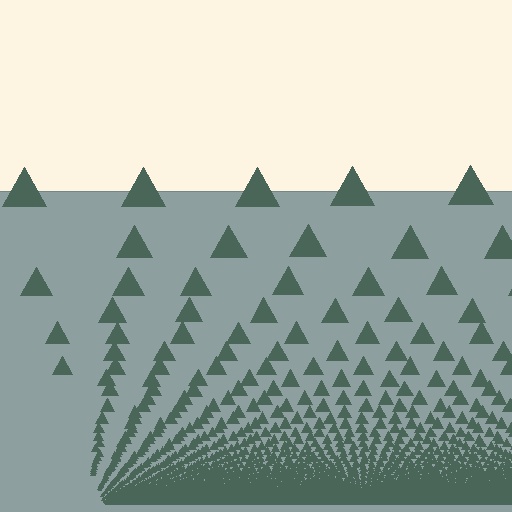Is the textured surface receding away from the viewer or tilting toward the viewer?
The surface appears to tilt toward the viewer. Texture elements get larger and sparser toward the top.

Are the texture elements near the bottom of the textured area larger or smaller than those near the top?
Smaller. The gradient is inverted — elements near the bottom are smaller and denser.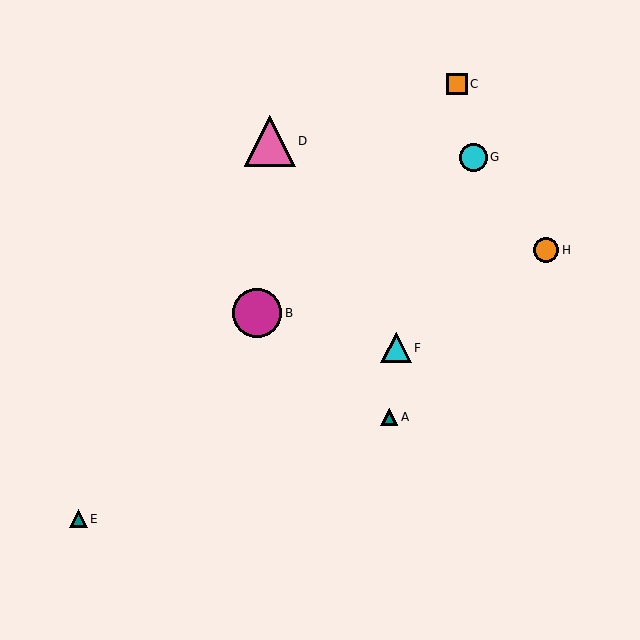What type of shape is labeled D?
Shape D is a pink triangle.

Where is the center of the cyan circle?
The center of the cyan circle is at (473, 157).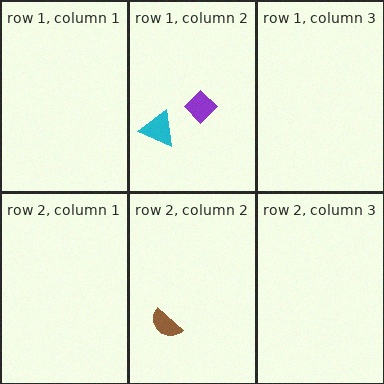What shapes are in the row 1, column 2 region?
The purple diamond, the cyan triangle.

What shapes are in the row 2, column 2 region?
The brown semicircle.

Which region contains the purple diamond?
The row 1, column 2 region.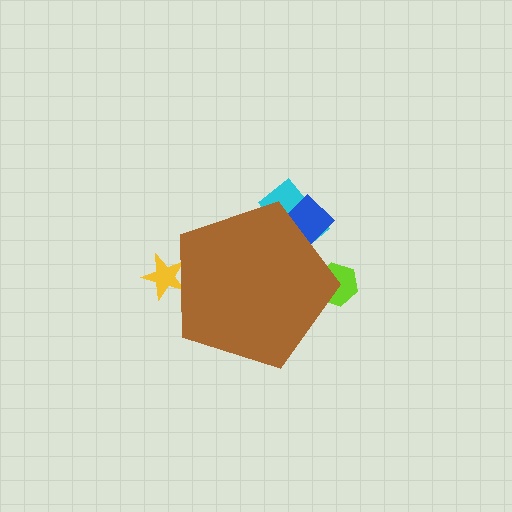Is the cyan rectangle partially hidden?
Yes, the cyan rectangle is partially hidden behind the brown pentagon.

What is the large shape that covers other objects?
A brown pentagon.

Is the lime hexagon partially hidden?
Yes, the lime hexagon is partially hidden behind the brown pentagon.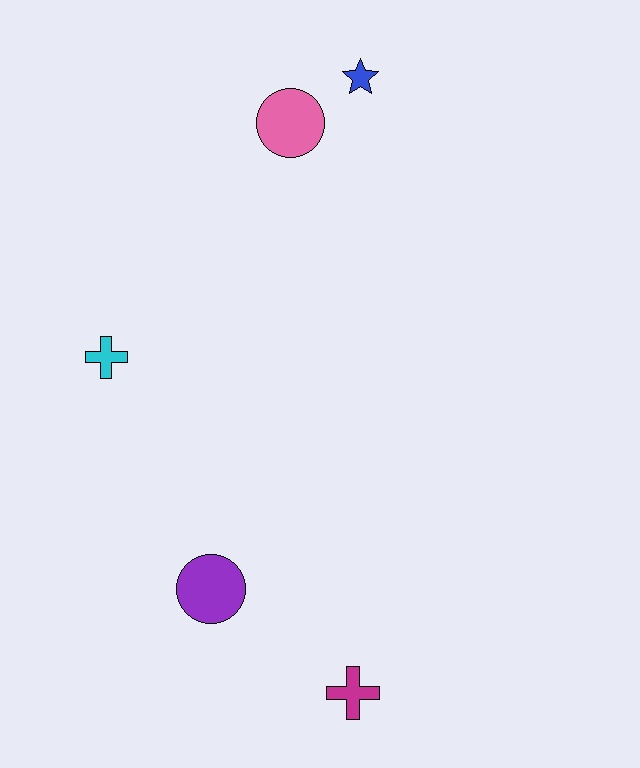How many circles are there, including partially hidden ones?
There are 2 circles.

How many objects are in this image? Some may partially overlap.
There are 5 objects.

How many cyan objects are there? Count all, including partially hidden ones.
There is 1 cyan object.